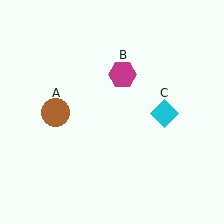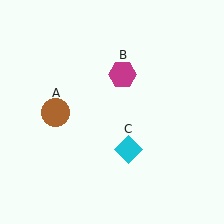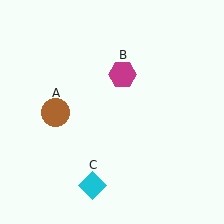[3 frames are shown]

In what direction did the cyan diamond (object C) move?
The cyan diamond (object C) moved down and to the left.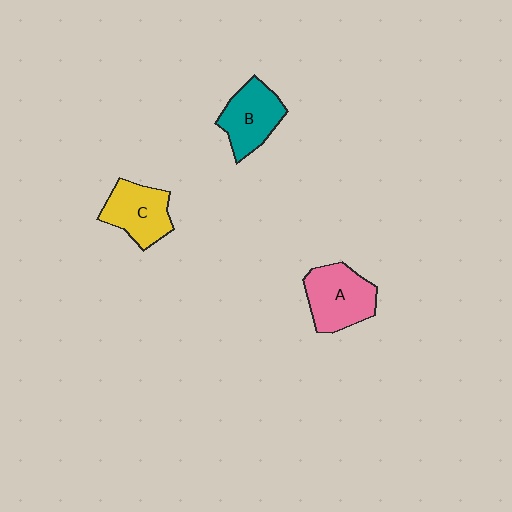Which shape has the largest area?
Shape A (pink).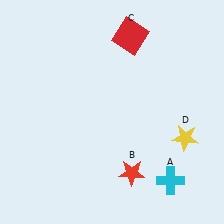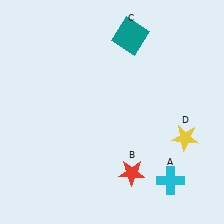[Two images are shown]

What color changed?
The square (C) changed from red in Image 1 to teal in Image 2.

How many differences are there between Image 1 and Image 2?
There is 1 difference between the two images.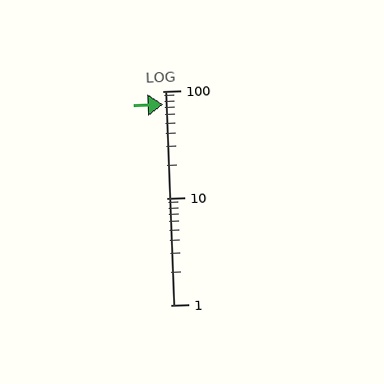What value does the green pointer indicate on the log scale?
The pointer indicates approximately 74.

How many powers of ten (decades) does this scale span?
The scale spans 2 decades, from 1 to 100.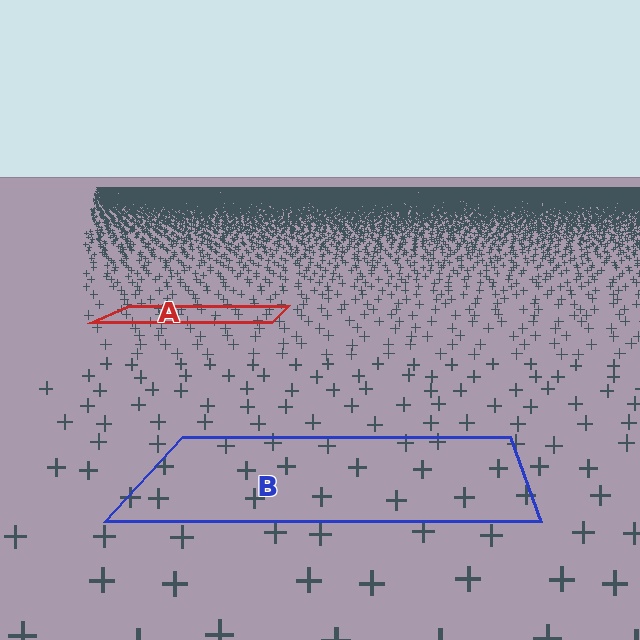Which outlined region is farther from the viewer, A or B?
Region A is farther from the viewer — the texture elements inside it appear smaller and more densely packed.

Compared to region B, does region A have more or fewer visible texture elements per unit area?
Region A has more texture elements per unit area — they are packed more densely because it is farther away.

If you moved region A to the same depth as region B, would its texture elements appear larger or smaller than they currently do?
They would appear larger. At a closer depth, the same texture elements are projected at a bigger on-screen size.